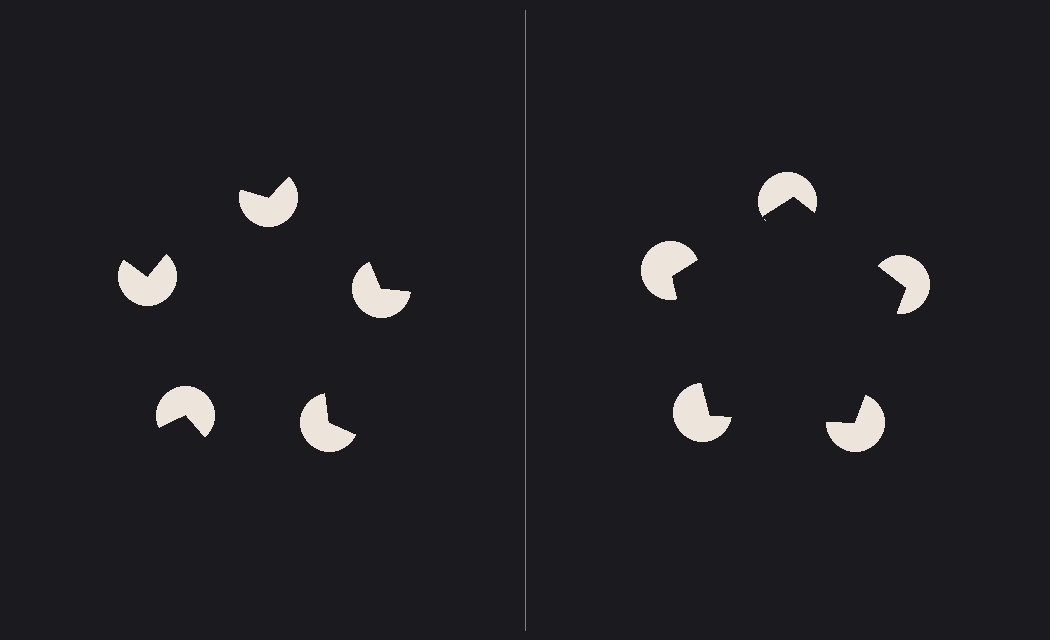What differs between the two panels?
The pac-man discs are positioned identically on both sides; only the wedge orientations differ. On the right they align to a pentagon; on the left they are misaligned.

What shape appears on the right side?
An illusory pentagon.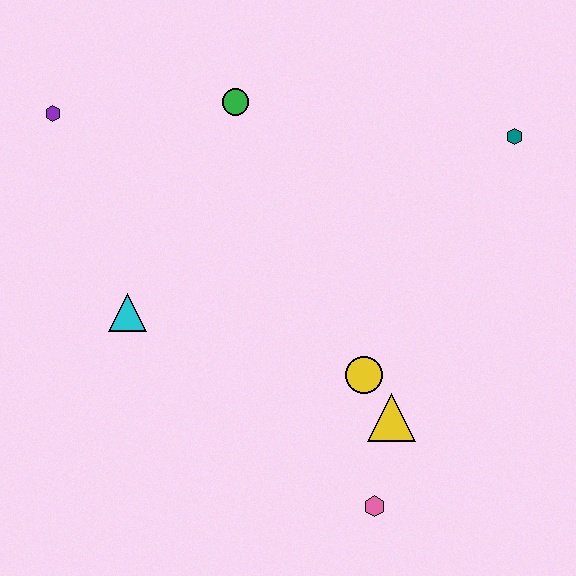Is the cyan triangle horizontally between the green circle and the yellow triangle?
No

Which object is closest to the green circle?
The purple hexagon is closest to the green circle.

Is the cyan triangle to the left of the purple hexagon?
No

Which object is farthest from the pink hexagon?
The purple hexagon is farthest from the pink hexagon.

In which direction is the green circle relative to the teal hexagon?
The green circle is to the left of the teal hexagon.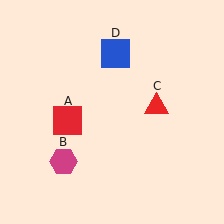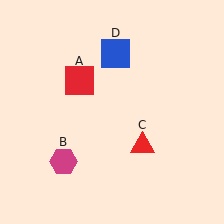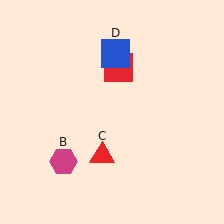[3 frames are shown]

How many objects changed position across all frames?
2 objects changed position: red square (object A), red triangle (object C).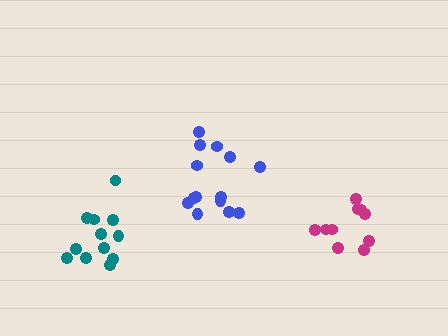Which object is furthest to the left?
The teal cluster is leftmost.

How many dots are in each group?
Group 1: 12 dots, Group 2: 14 dots, Group 3: 10 dots (36 total).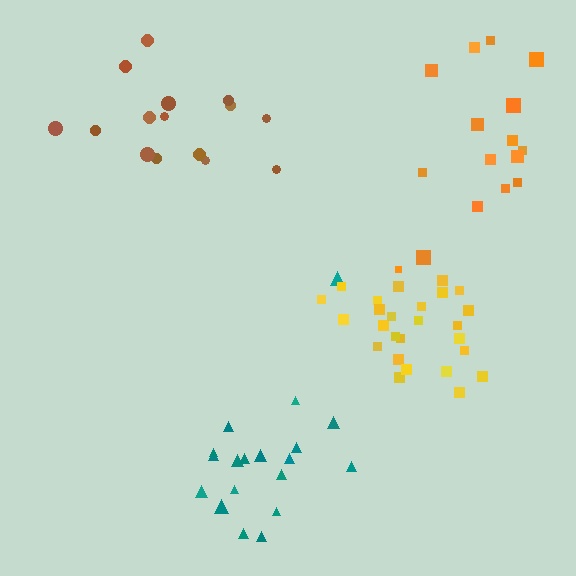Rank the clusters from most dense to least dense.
yellow, teal, brown, orange.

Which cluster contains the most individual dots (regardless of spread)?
Yellow (26).